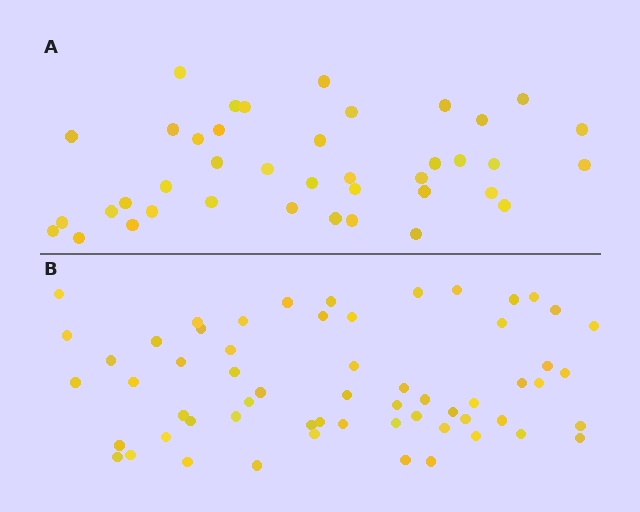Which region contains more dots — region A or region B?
Region B (the bottom region) has more dots.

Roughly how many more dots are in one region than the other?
Region B has approximately 20 more dots than region A.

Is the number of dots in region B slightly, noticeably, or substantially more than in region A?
Region B has substantially more. The ratio is roughly 1.5 to 1.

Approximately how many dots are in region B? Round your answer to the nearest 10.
About 60 dots.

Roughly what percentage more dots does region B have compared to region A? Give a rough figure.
About 50% more.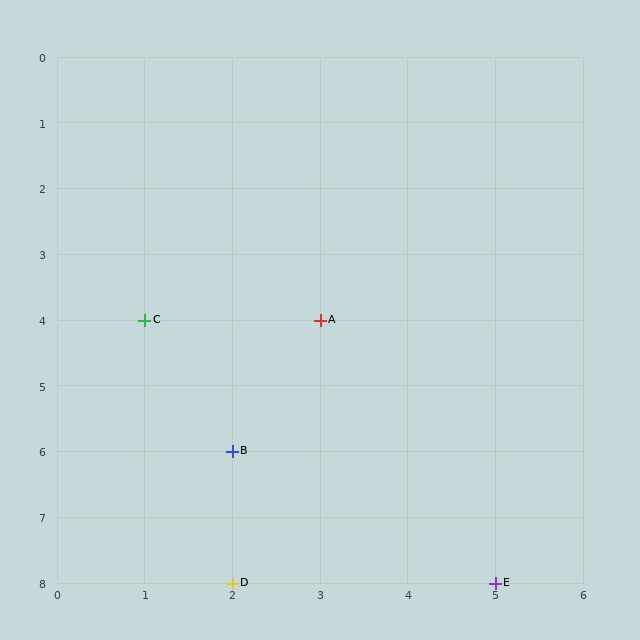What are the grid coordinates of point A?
Point A is at grid coordinates (3, 4).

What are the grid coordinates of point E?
Point E is at grid coordinates (5, 8).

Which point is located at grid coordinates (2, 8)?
Point D is at (2, 8).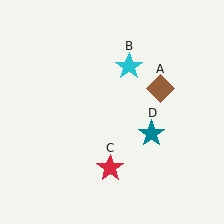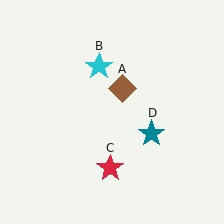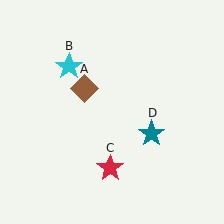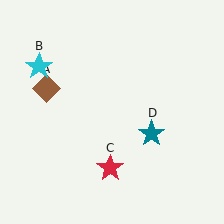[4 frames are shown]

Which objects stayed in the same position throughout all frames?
Red star (object C) and teal star (object D) remained stationary.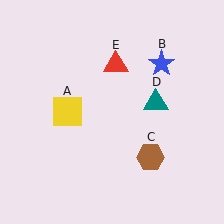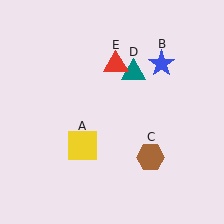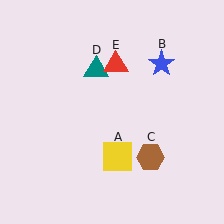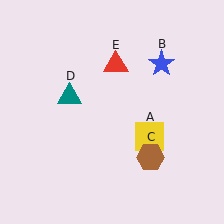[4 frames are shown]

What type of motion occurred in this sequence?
The yellow square (object A), teal triangle (object D) rotated counterclockwise around the center of the scene.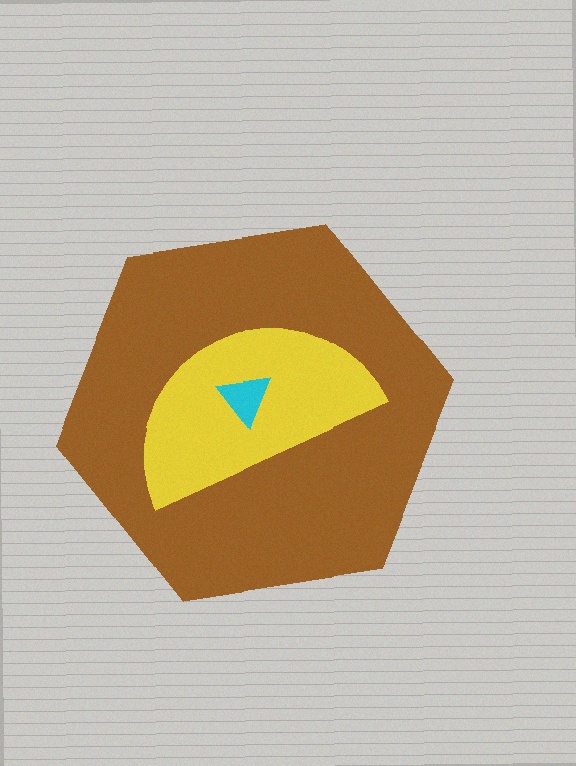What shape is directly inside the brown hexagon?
The yellow semicircle.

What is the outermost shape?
The brown hexagon.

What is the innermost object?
The cyan triangle.